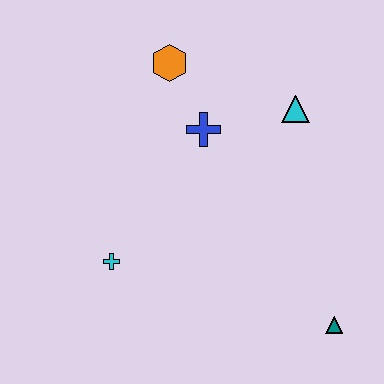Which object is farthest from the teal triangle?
The orange hexagon is farthest from the teal triangle.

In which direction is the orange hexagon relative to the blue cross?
The orange hexagon is above the blue cross.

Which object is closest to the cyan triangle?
The blue cross is closest to the cyan triangle.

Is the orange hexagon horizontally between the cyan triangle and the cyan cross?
Yes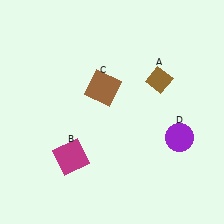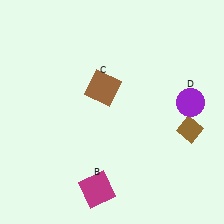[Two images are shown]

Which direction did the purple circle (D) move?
The purple circle (D) moved up.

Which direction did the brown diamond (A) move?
The brown diamond (A) moved down.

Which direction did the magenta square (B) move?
The magenta square (B) moved down.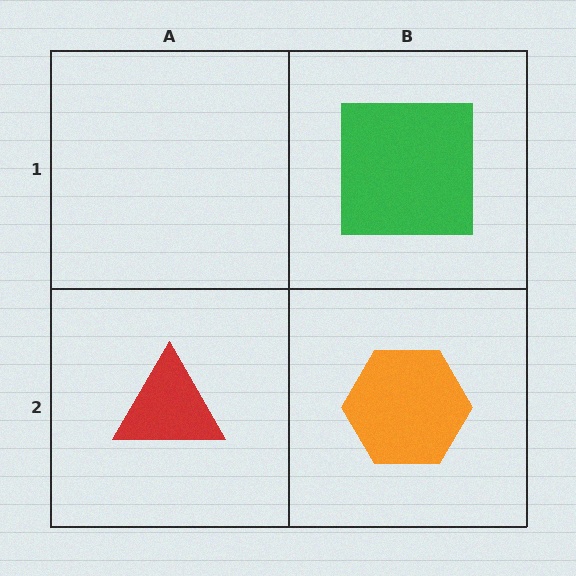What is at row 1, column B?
A green square.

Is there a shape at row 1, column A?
No, that cell is empty.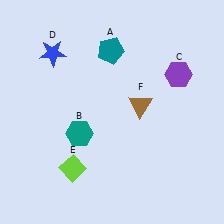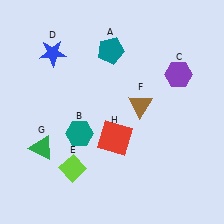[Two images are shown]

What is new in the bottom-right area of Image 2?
A red square (H) was added in the bottom-right area of Image 2.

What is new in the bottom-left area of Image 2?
A green triangle (G) was added in the bottom-left area of Image 2.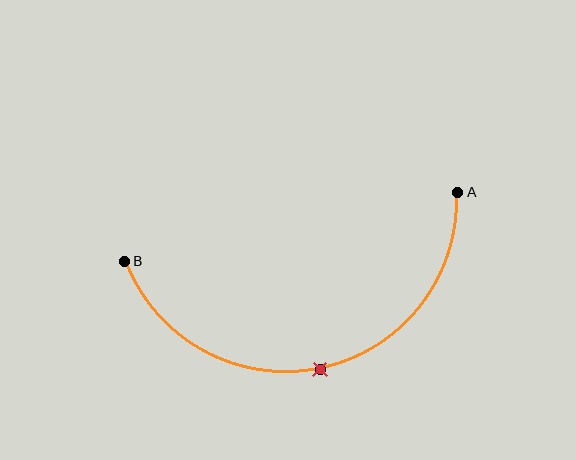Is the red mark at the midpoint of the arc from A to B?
Yes. The red mark lies on the arc at equal arc-length from both A and B — it is the arc midpoint.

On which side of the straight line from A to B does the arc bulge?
The arc bulges below the straight line connecting A and B.